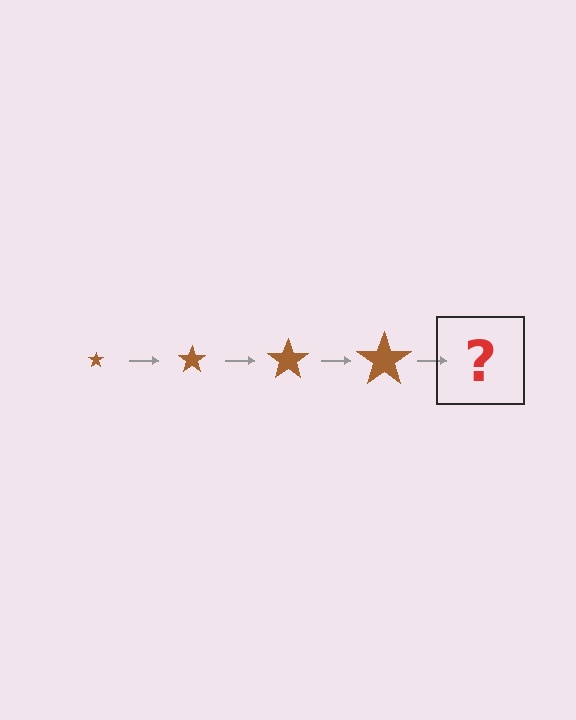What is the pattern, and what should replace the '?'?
The pattern is that the star gets progressively larger each step. The '?' should be a brown star, larger than the previous one.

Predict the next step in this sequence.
The next step is a brown star, larger than the previous one.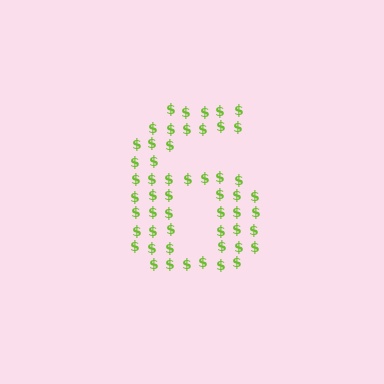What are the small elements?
The small elements are dollar signs.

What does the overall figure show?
The overall figure shows the digit 6.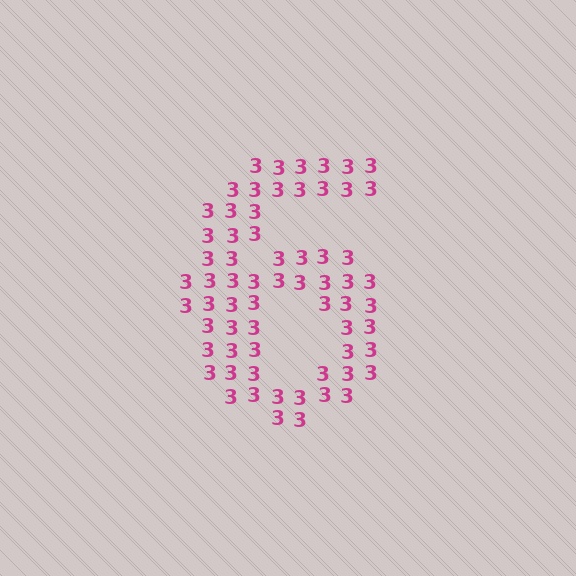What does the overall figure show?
The overall figure shows the digit 6.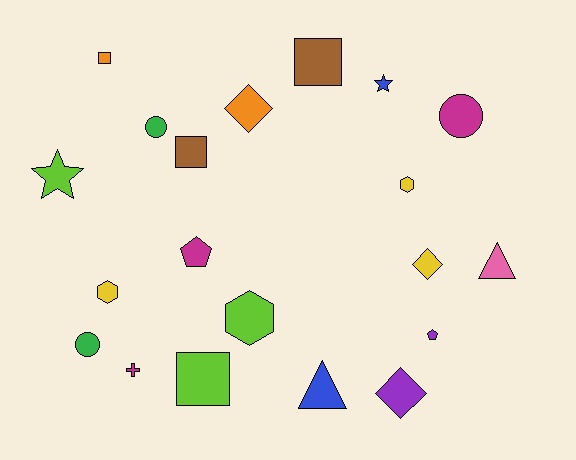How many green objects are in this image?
There are 2 green objects.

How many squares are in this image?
There are 4 squares.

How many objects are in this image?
There are 20 objects.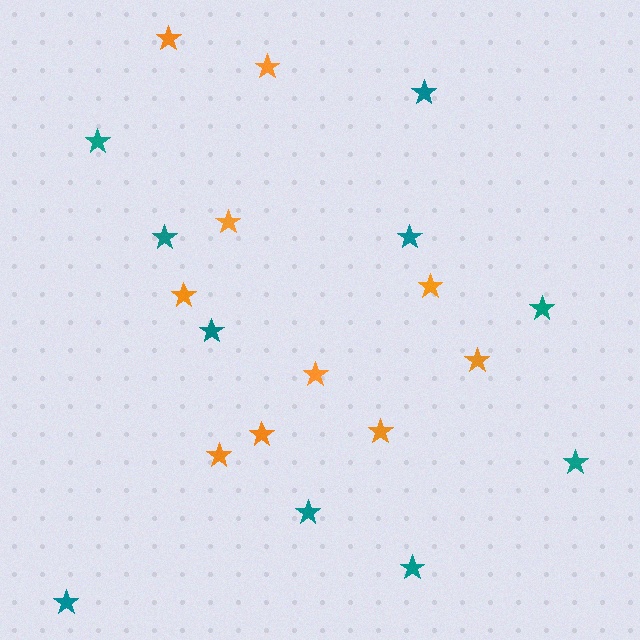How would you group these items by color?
There are 2 groups: one group of orange stars (10) and one group of teal stars (10).